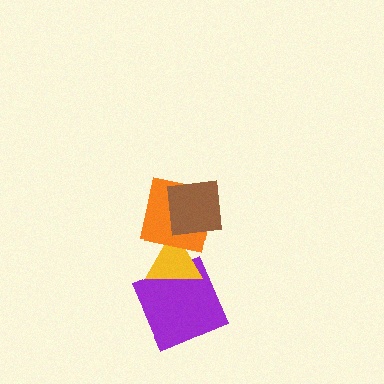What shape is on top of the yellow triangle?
The orange square is on top of the yellow triangle.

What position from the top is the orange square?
The orange square is 2nd from the top.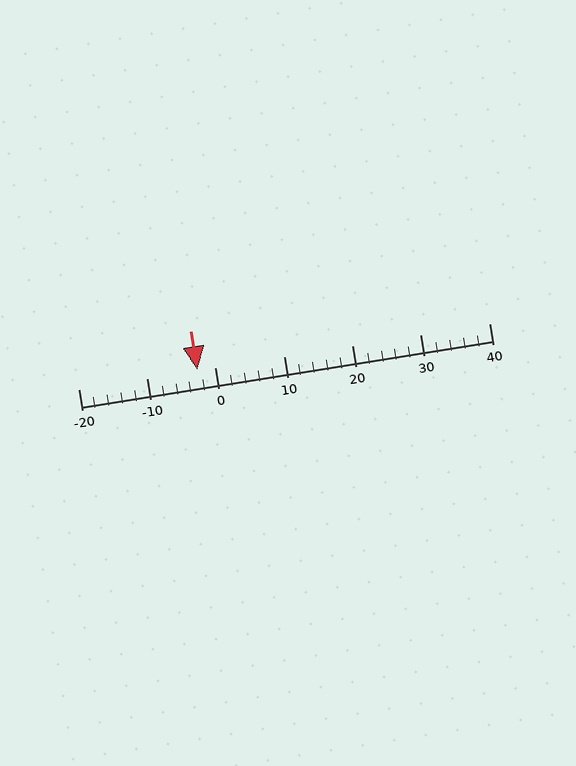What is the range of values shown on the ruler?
The ruler shows values from -20 to 40.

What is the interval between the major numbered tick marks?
The major tick marks are spaced 10 units apart.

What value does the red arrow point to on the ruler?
The red arrow points to approximately -3.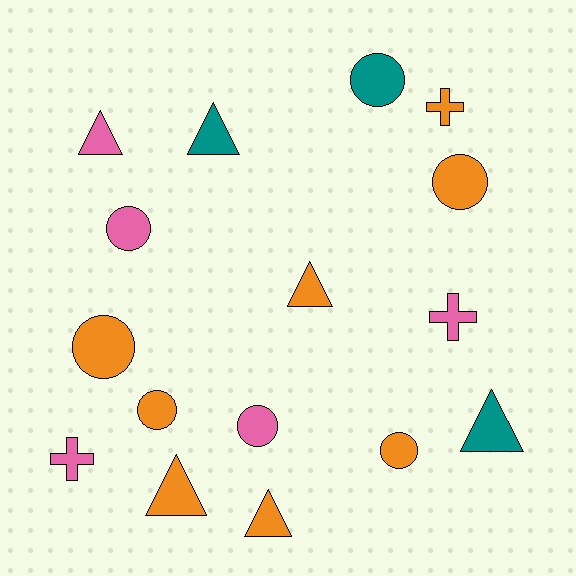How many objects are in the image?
There are 16 objects.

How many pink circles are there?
There are 2 pink circles.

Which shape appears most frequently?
Circle, with 7 objects.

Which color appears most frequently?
Orange, with 8 objects.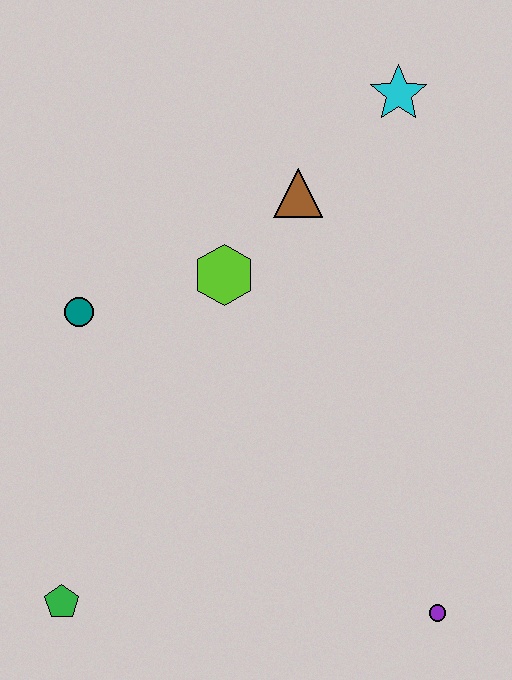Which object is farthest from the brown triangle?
The green pentagon is farthest from the brown triangle.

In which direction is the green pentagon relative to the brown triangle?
The green pentagon is below the brown triangle.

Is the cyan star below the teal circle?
No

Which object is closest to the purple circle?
The green pentagon is closest to the purple circle.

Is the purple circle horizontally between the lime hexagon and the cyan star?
No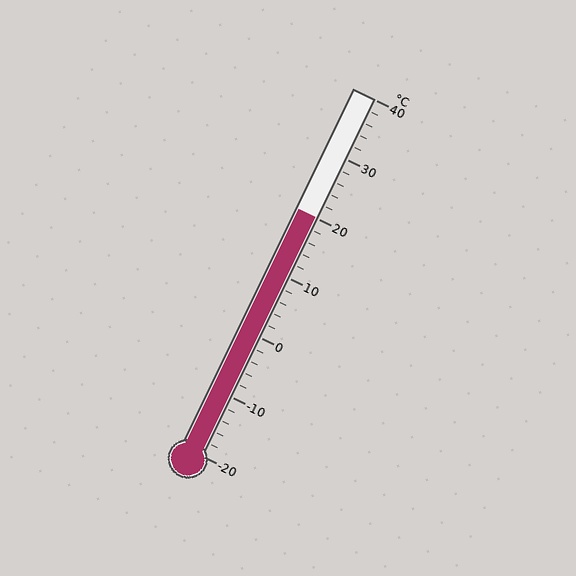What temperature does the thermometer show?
The thermometer shows approximately 20°C.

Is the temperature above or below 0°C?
The temperature is above 0°C.